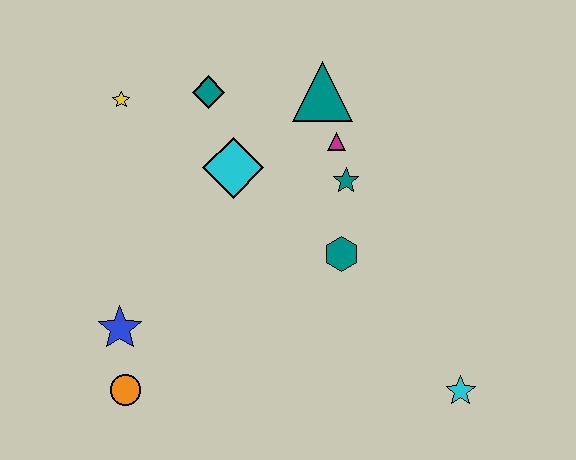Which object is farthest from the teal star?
The orange circle is farthest from the teal star.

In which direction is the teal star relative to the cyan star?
The teal star is above the cyan star.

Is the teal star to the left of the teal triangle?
No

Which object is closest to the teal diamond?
The cyan diamond is closest to the teal diamond.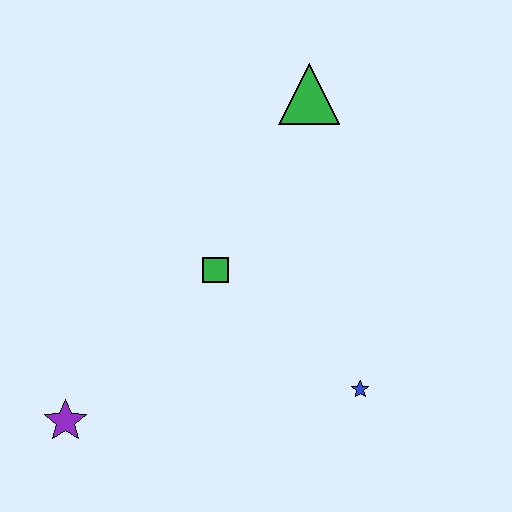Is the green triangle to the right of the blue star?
No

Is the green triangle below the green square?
No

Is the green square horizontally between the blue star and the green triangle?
No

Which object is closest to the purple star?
The green square is closest to the purple star.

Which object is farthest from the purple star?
The green triangle is farthest from the purple star.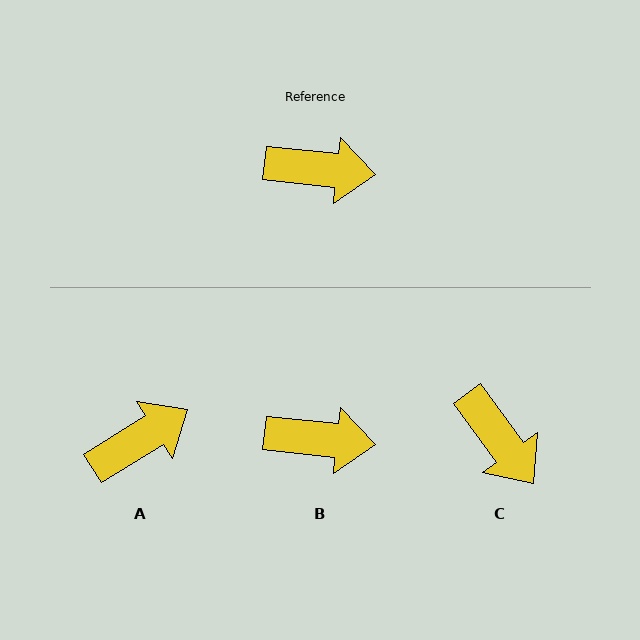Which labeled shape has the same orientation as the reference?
B.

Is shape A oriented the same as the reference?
No, it is off by about 38 degrees.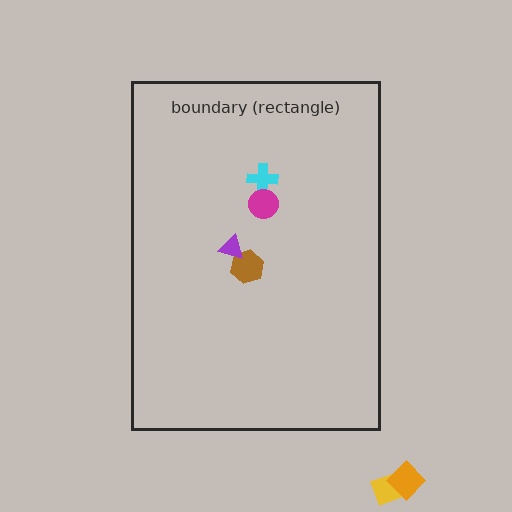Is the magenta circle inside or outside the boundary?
Inside.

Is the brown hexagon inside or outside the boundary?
Inside.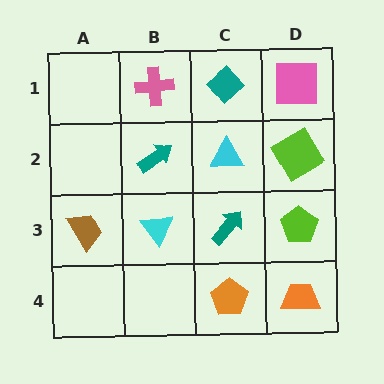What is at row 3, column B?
A cyan triangle.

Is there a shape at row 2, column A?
No, that cell is empty.